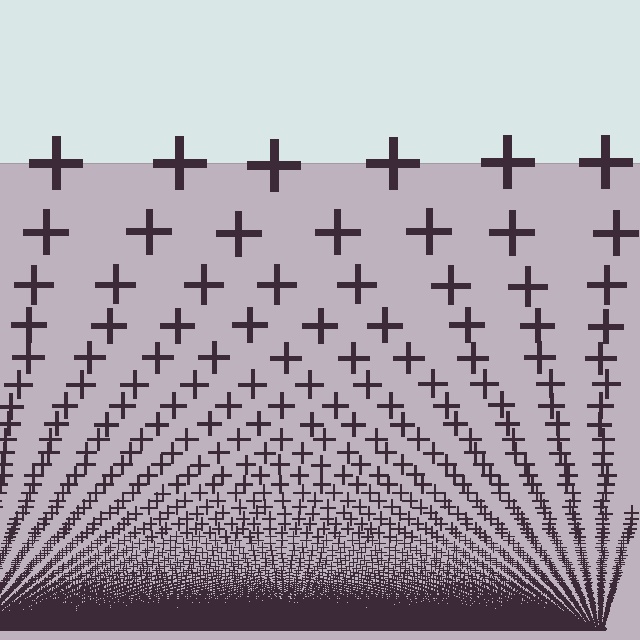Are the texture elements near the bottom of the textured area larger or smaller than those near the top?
Smaller. The gradient is inverted — elements near the bottom are smaller and denser.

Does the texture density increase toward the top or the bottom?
Density increases toward the bottom.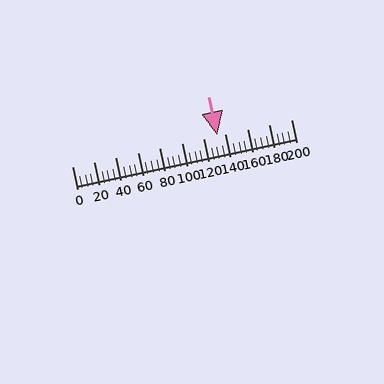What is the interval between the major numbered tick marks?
The major tick marks are spaced 20 units apart.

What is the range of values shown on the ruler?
The ruler shows values from 0 to 200.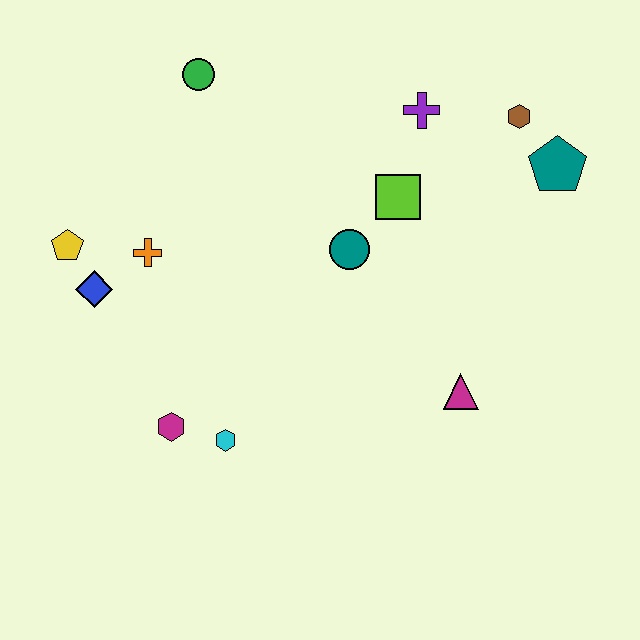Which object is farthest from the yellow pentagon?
The teal pentagon is farthest from the yellow pentagon.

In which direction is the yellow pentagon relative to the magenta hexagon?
The yellow pentagon is above the magenta hexagon.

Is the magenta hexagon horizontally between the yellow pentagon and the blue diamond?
No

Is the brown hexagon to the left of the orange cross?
No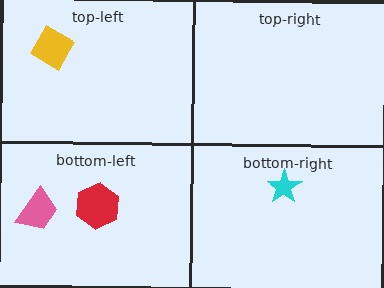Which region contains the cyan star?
The bottom-right region.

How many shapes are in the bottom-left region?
2.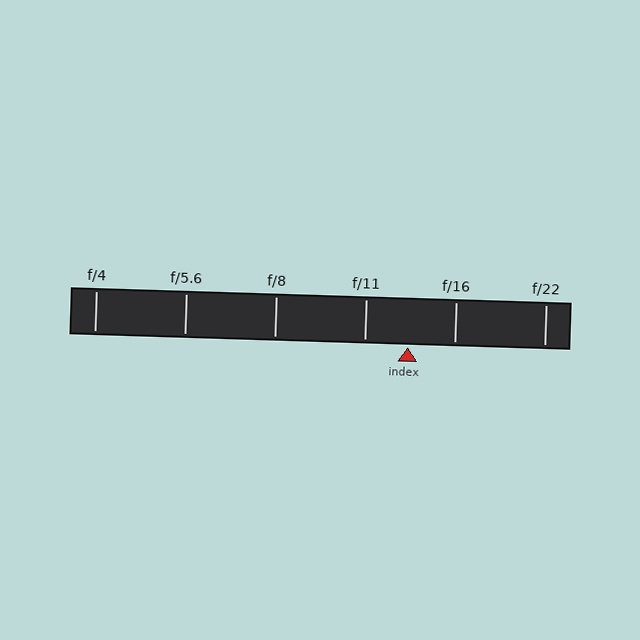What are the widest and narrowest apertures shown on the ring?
The widest aperture shown is f/4 and the narrowest is f/22.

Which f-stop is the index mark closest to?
The index mark is closest to f/11.